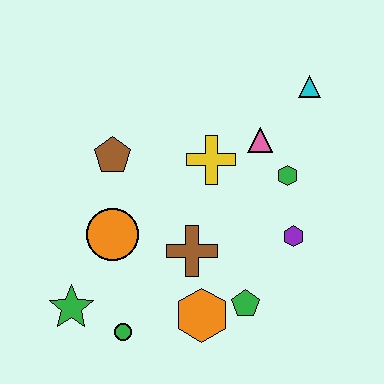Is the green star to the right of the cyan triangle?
No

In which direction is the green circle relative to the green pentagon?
The green circle is to the left of the green pentagon.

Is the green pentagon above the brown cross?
No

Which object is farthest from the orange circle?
The cyan triangle is farthest from the orange circle.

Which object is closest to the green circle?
The green star is closest to the green circle.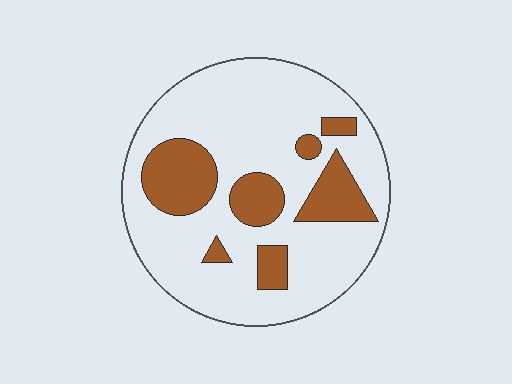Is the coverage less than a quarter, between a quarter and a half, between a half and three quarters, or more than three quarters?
Less than a quarter.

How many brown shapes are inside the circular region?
7.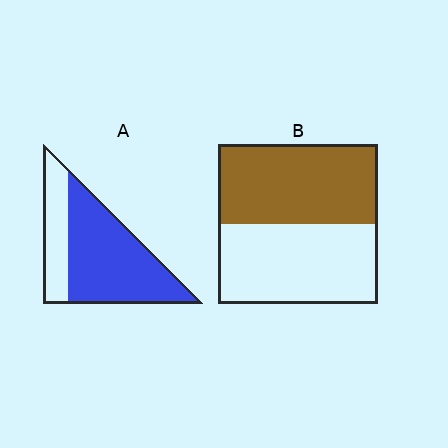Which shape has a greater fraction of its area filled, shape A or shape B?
Shape A.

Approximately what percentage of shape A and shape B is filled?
A is approximately 70% and B is approximately 50%.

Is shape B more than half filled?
Roughly half.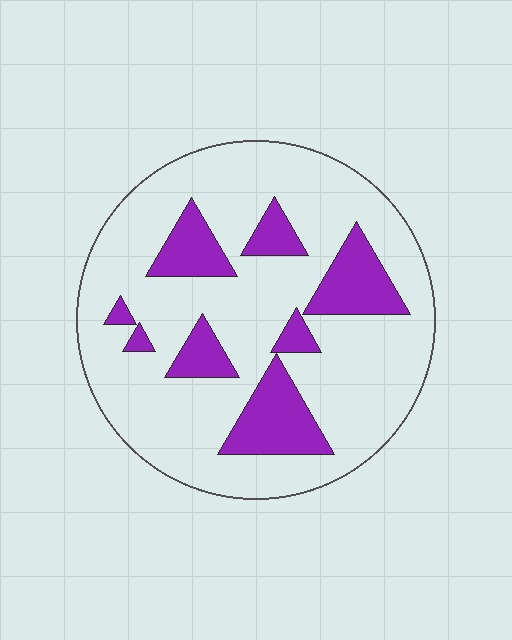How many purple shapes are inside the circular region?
8.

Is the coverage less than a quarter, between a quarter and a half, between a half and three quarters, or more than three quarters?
Less than a quarter.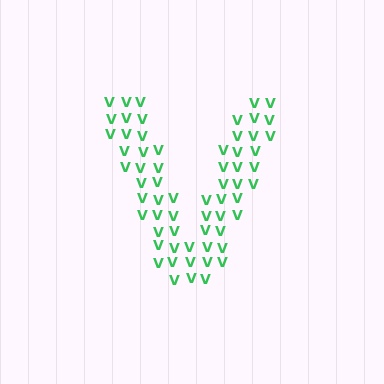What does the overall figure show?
The overall figure shows the letter V.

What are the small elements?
The small elements are letter V's.